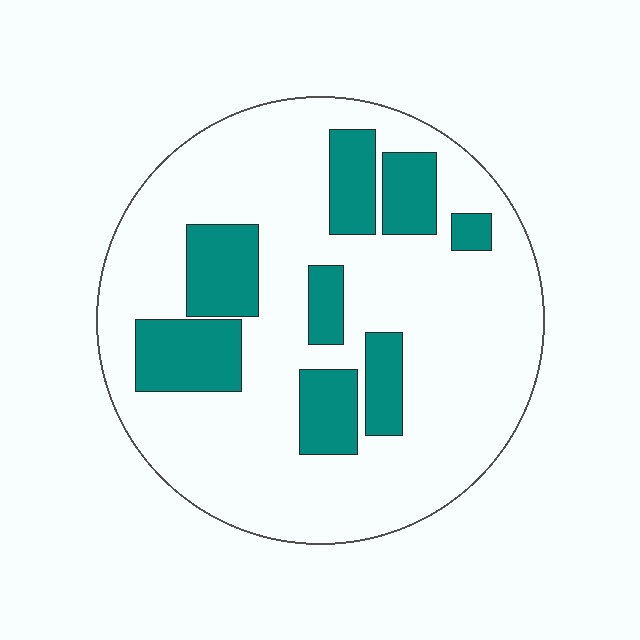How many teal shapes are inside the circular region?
8.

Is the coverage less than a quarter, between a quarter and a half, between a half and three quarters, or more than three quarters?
Less than a quarter.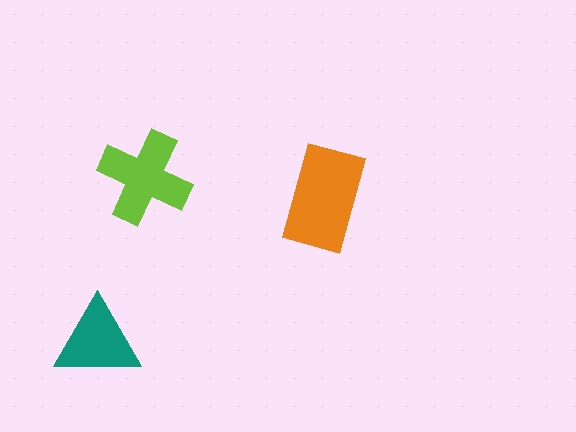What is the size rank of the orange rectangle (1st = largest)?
1st.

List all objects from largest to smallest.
The orange rectangle, the lime cross, the teal triangle.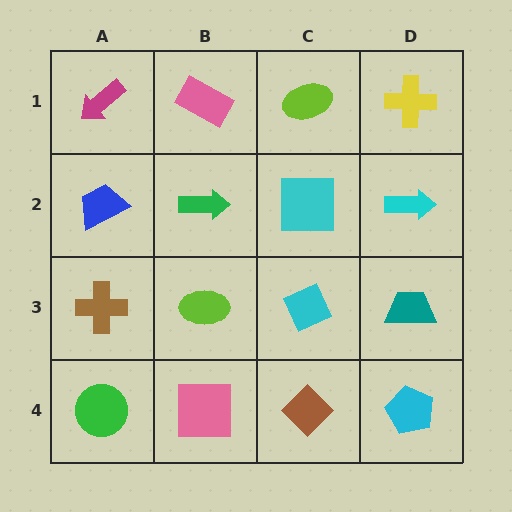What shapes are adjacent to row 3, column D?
A cyan arrow (row 2, column D), a cyan pentagon (row 4, column D), a cyan diamond (row 3, column C).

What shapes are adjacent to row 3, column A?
A blue trapezoid (row 2, column A), a green circle (row 4, column A), a lime ellipse (row 3, column B).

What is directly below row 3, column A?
A green circle.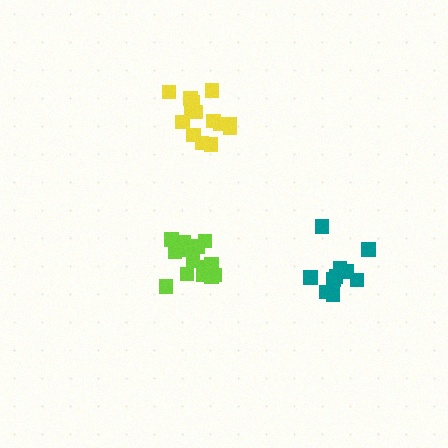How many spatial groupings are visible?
There are 3 spatial groupings.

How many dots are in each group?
Group 1: 14 dots, Group 2: 10 dots, Group 3: 15 dots (39 total).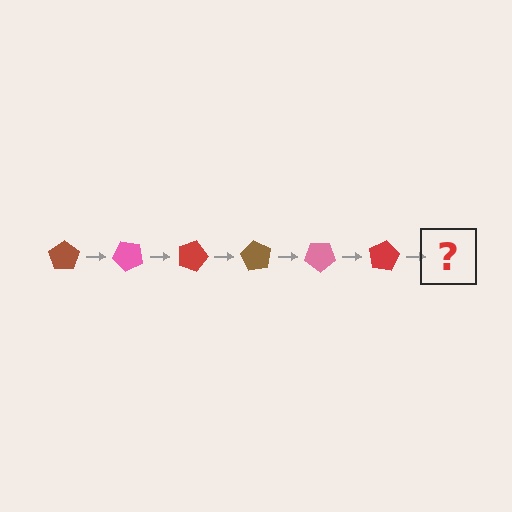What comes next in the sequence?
The next element should be a brown pentagon, rotated 270 degrees from the start.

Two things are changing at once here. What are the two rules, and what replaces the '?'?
The two rules are that it rotates 45 degrees each step and the color cycles through brown, pink, and red. The '?' should be a brown pentagon, rotated 270 degrees from the start.